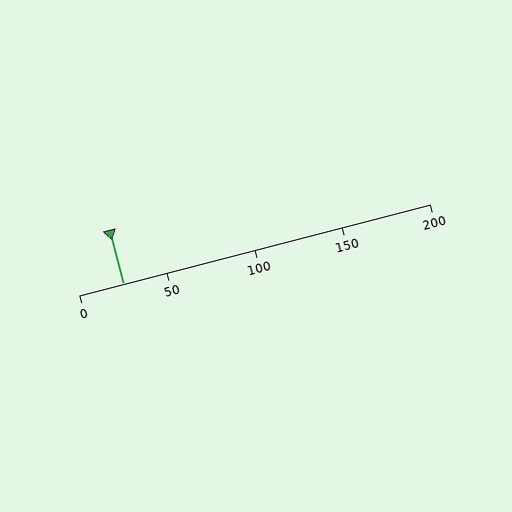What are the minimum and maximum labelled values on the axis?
The axis runs from 0 to 200.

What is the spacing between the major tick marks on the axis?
The major ticks are spaced 50 apart.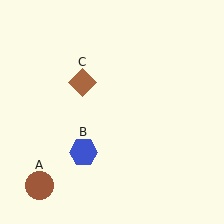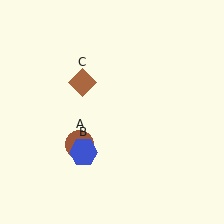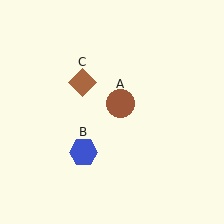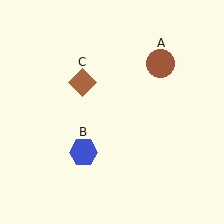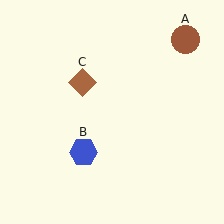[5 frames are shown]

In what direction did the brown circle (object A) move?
The brown circle (object A) moved up and to the right.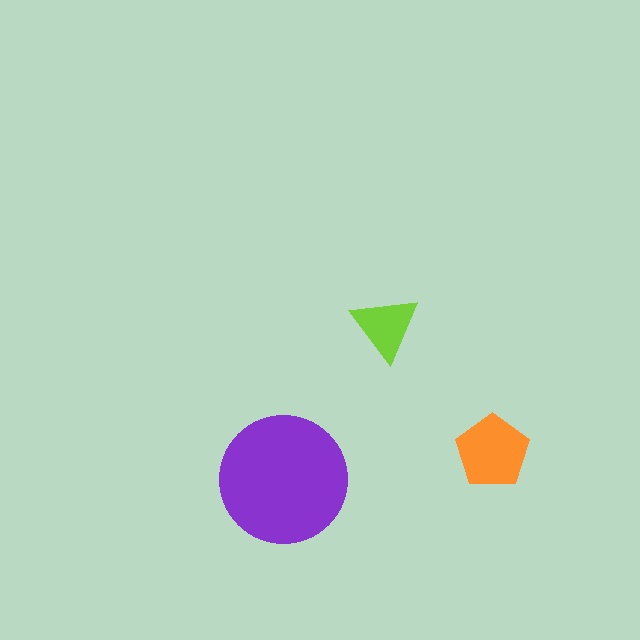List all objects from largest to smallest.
The purple circle, the orange pentagon, the lime triangle.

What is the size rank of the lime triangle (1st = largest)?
3rd.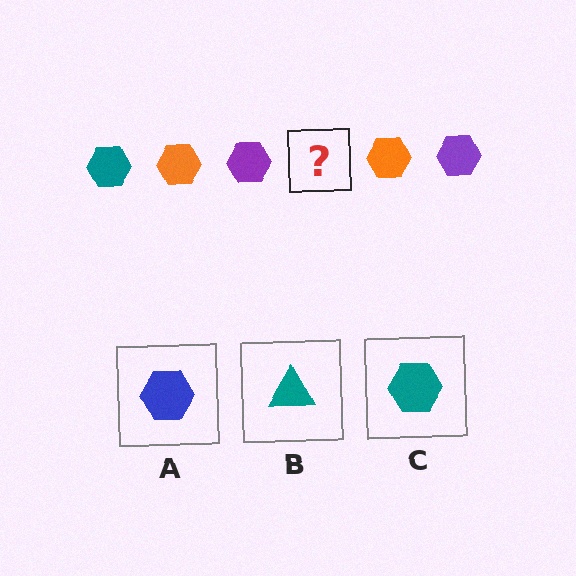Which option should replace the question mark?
Option C.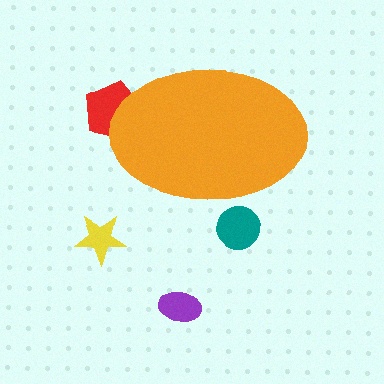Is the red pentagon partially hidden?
Yes, the red pentagon is partially hidden behind the orange ellipse.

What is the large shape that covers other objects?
An orange ellipse.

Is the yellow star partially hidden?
No, the yellow star is fully visible.